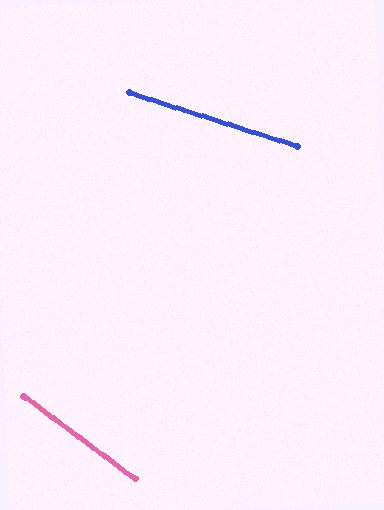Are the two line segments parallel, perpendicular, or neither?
Neither parallel nor perpendicular — they differ by about 19°.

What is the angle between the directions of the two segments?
Approximately 19 degrees.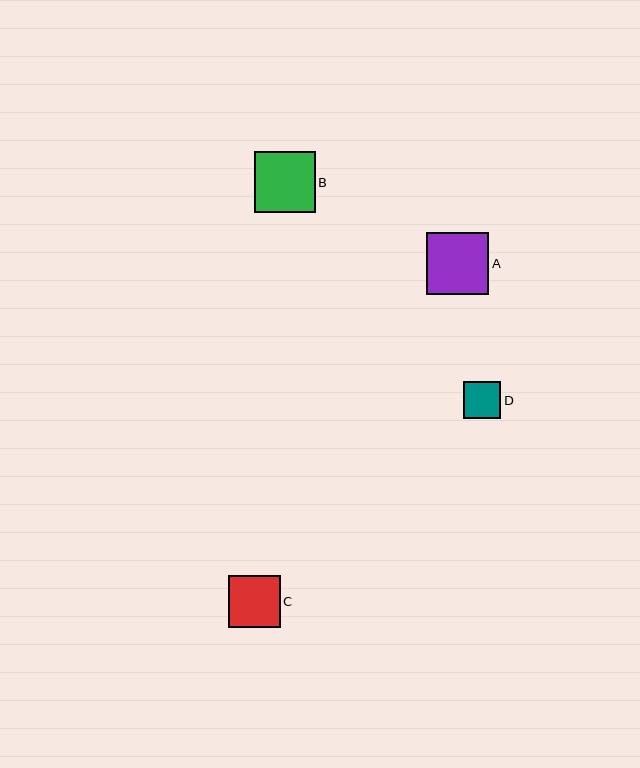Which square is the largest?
Square A is the largest with a size of approximately 62 pixels.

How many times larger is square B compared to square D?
Square B is approximately 1.6 times the size of square D.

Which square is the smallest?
Square D is the smallest with a size of approximately 37 pixels.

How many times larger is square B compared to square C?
Square B is approximately 1.2 times the size of square C.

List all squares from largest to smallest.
From largest to smallest: A, B, C, D.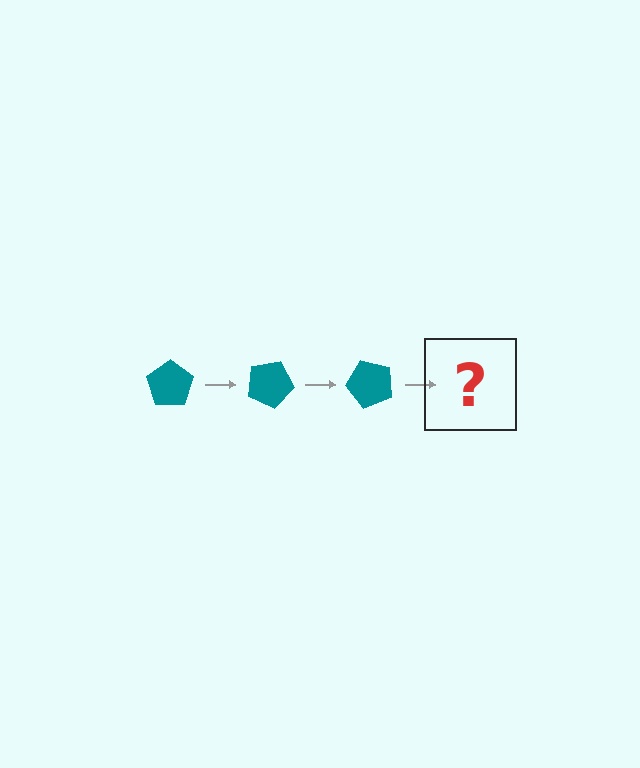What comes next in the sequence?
The next element should be a teal pentagon rotated 75 degrees.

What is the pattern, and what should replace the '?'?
The pattern is that the pentagon rotates 25 degrees each step. The '?' should be a teal pentagon rotated 75 degrees.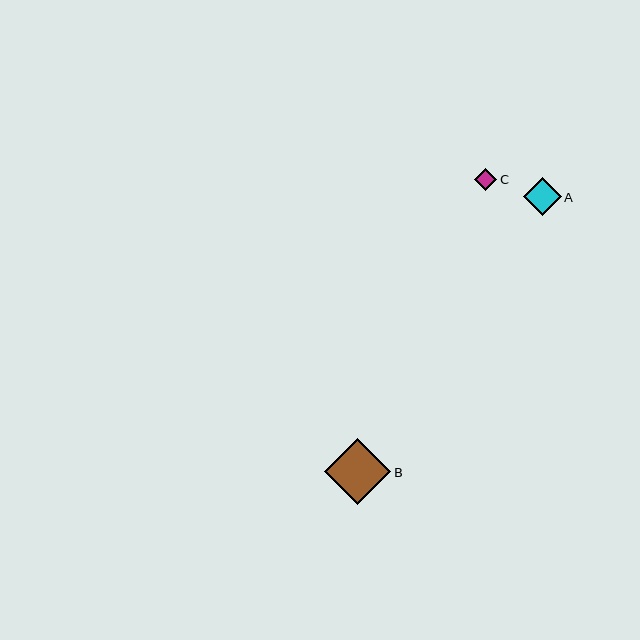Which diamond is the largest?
Diamond B is the largest with a size of approximately 66 pixels.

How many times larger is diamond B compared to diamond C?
Diamond B is approximately 3.0 times the size of diamond C.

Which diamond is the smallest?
Diamond C is the smallest with a size of approximately 22 pixels.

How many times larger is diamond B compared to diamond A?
Diamond B is approximately 1.7 times the size of diamond A.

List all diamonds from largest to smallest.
From largest to smallest: B, A, C.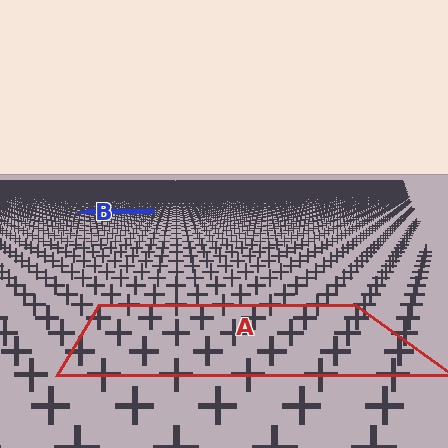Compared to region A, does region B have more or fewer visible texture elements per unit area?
Region B has more texture elements per unit area — they are packed more densely because it is farther away.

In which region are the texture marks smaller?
The texture marks are smaller in region B, because it is farther away.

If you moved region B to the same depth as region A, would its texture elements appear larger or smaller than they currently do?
They would appear larger. At a closer depth, the same texture elements are projected at a bigger on-screen size.